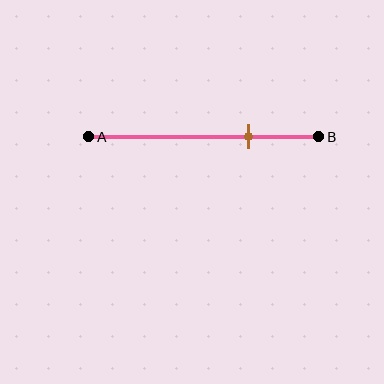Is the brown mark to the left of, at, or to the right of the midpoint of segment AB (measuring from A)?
The brown mark is to the right of the midpoint of segment AB.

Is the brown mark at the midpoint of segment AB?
No, the mark is at about 70% from A, not at the 50% midpoint.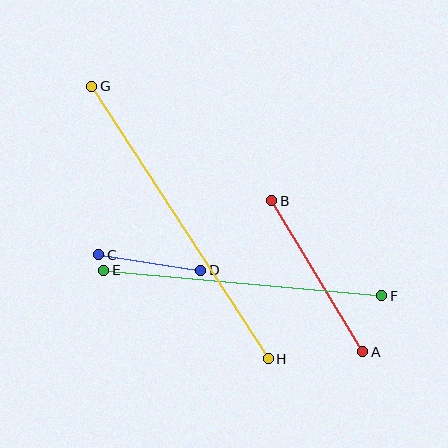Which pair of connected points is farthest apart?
Points G and H are farthest apart.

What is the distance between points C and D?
The distance is approximately 103 pixels.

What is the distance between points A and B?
The distance is approximately 176 pixels.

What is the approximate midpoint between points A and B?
The midpoint is at approximately (317, 276) pixels.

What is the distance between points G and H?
The distance is approximately 325 pixels.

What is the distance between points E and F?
The distance is approximately 279 pixels.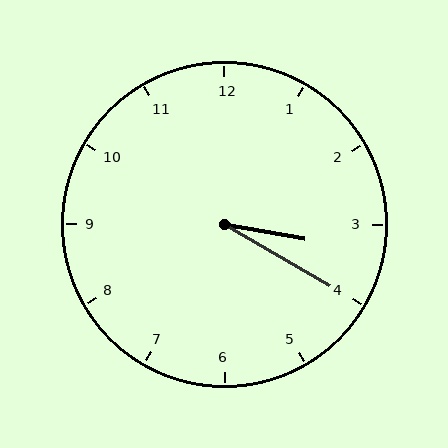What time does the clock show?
3:20.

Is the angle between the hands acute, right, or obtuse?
It is acute.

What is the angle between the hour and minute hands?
Approximately 20 degrees.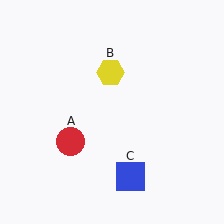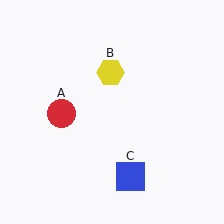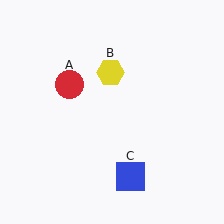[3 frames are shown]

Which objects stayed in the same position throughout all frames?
Yellow hexagon (object B) and blue square (object C) remained stationary.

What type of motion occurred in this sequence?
The red circle (object A) rotated clockwise around the center of the scene.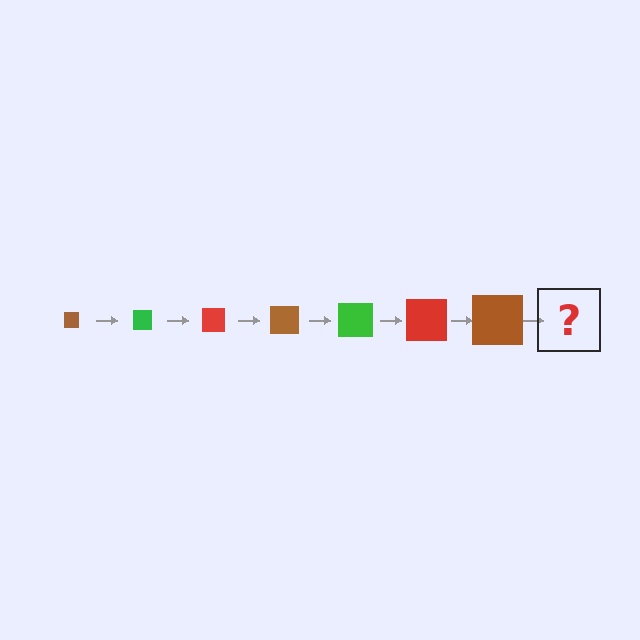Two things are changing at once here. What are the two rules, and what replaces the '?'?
The two rules are that the square grows larger each step and the color cycles through brown, green, and red. The '?' should be a green square, larger than the previous one.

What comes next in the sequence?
The next element should be a green square, larger than the previous one.